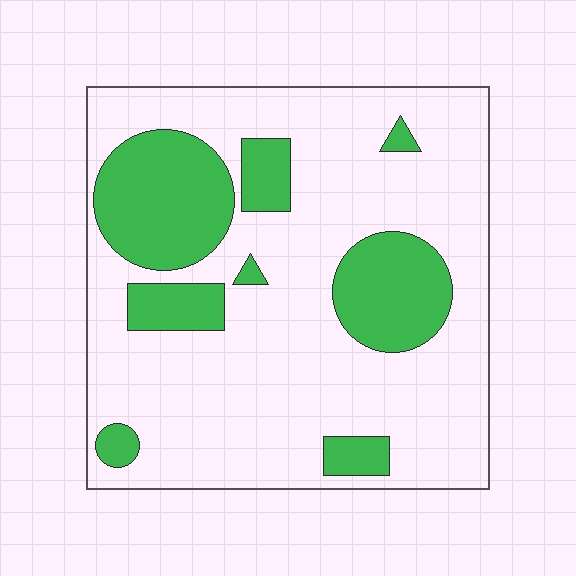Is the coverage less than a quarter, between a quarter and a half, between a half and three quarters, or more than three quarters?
Between a quarter and a half.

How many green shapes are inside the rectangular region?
8.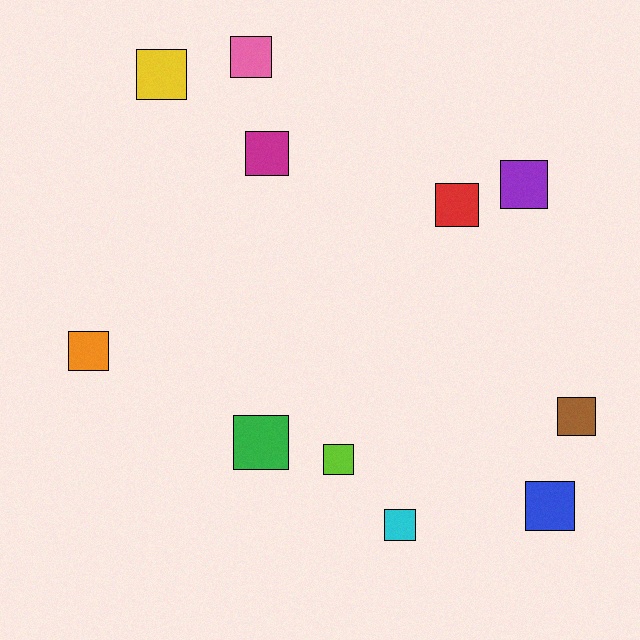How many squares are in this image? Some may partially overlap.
There are 11 squares.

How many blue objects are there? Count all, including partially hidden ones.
There is 1 blue object.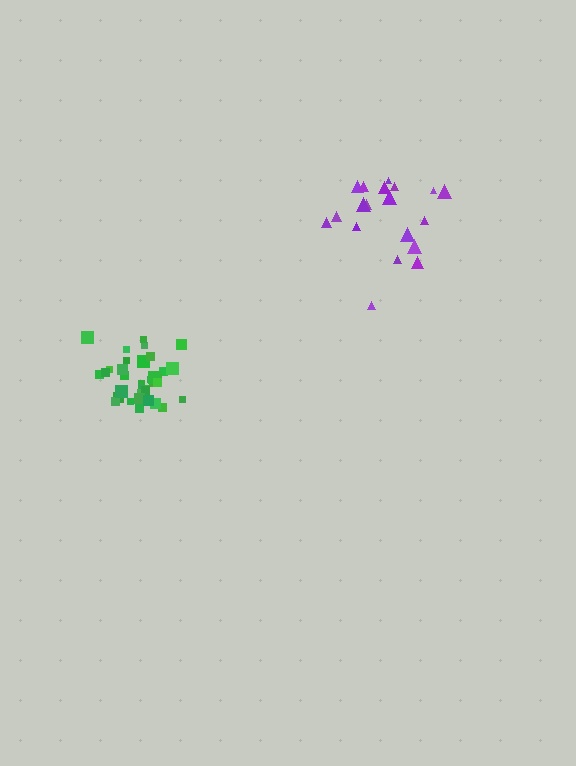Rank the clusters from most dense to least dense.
green, purple.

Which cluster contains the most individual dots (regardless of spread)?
Green (34).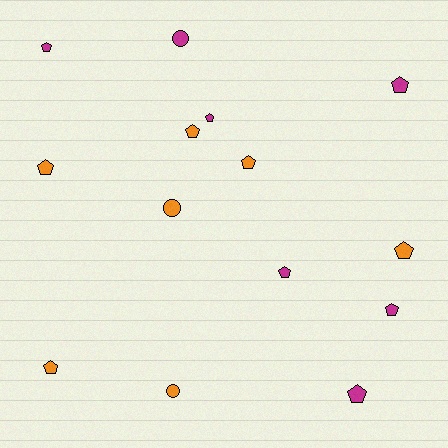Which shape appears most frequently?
Pentagon, with 11 objects.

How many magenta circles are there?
There is 1 magenta circle.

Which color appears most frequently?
Magenta, with 7 objects.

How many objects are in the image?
There are 14 objects.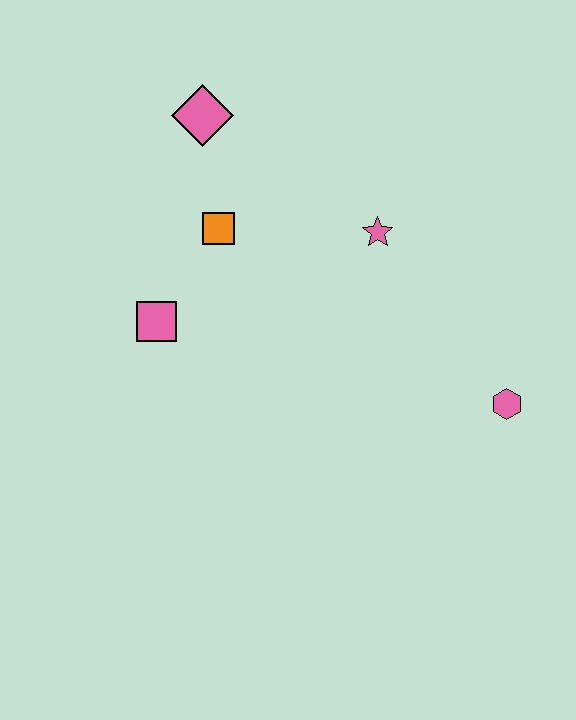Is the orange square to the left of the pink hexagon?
Yes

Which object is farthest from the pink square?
The pink hexagon is farthest from the pink square.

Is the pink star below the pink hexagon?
No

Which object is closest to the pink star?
The orange square is closest to the pink star.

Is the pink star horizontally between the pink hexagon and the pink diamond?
Yes